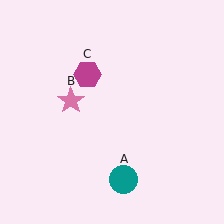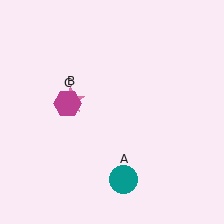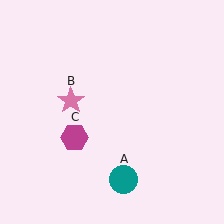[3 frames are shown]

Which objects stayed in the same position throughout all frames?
Teal circle (object A) and pink star (object B) remained stationary.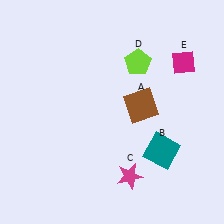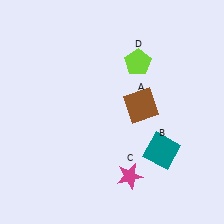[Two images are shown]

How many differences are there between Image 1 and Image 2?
There is 1 difference between the two images.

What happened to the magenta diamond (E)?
The magenta diamond (E) was removed in Image 2. It was in the top-right area of Image 1.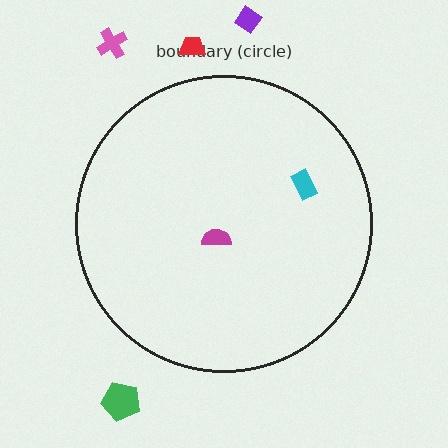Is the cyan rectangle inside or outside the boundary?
Inside.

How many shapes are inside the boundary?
2 inside, 4 outside.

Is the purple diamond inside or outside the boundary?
Outside.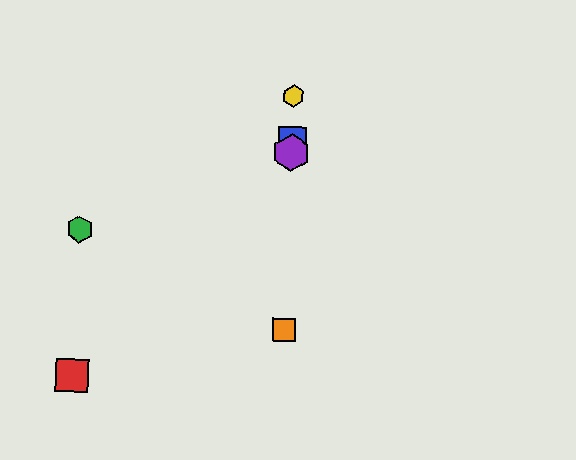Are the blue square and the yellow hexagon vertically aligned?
Yes, both are at x≈292.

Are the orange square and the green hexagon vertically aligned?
No, the orange square is at x≈284 and the green hexagon is at x≈80.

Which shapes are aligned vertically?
The blue square, the yellow hexagon, the purple hexagon, the orange square are aligned vertically.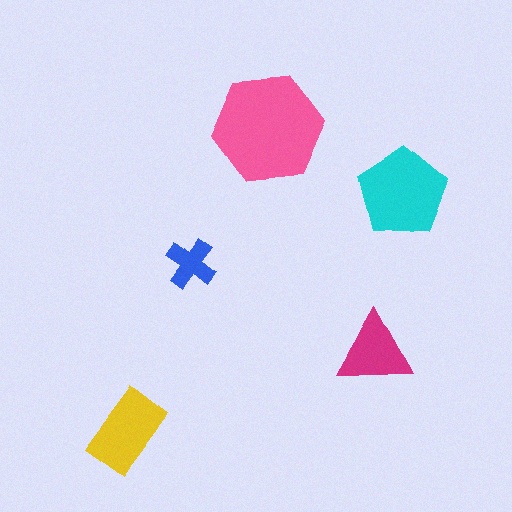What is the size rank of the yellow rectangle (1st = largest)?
3rd.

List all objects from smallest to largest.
The blue cross, the magenta triangle, the yellow rectangle, the cyan pentagon, the pink hexagon.